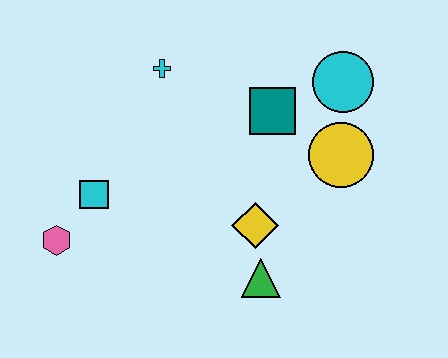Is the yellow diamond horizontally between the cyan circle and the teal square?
No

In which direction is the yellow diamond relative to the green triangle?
The yellow diamond is above the green triangle.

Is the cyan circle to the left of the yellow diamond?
No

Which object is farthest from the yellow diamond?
The pink hexagon is farthest from the yellow diamond.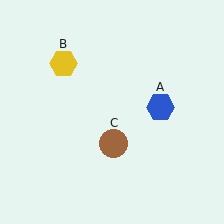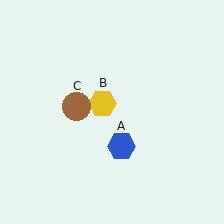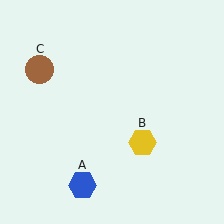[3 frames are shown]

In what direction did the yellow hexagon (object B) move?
The yellow hexagon (object B) moved down and to the right.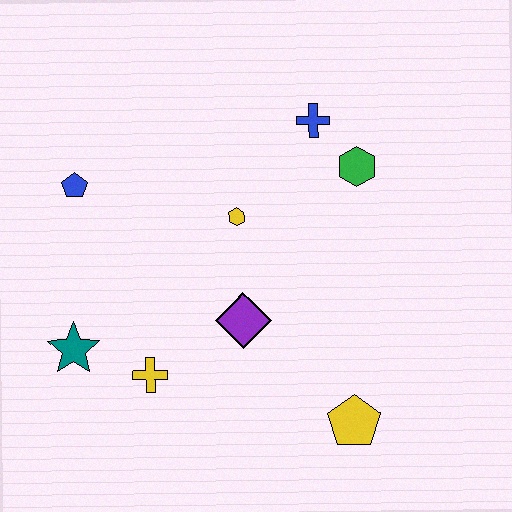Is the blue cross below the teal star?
No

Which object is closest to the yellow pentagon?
The purple diamond is closest to the yellow pentagon.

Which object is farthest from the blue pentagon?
The yellow pentagon is farthest from the blue pentagon.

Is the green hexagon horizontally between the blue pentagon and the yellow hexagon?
No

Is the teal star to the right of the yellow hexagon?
No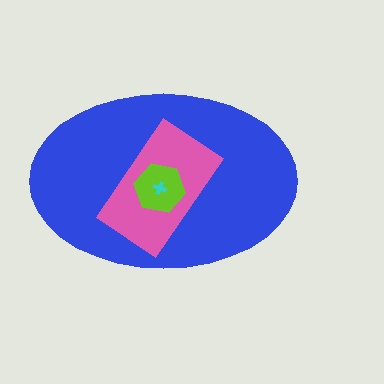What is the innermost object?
The cyan cross.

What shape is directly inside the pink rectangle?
The lime hexagon.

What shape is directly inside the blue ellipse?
The pink rectangle.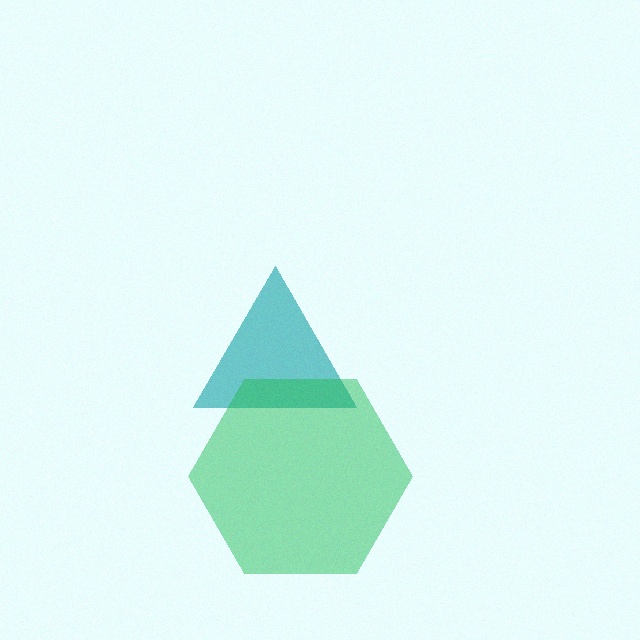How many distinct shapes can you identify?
There are 2 distinct shapes: a teal triangle, a green hexagon.